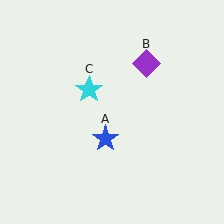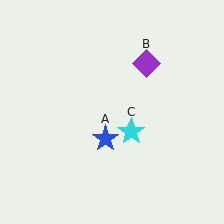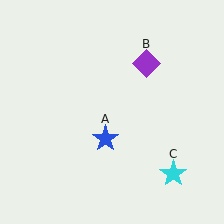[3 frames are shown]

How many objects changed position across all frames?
1 object changed position: cyan star (object C).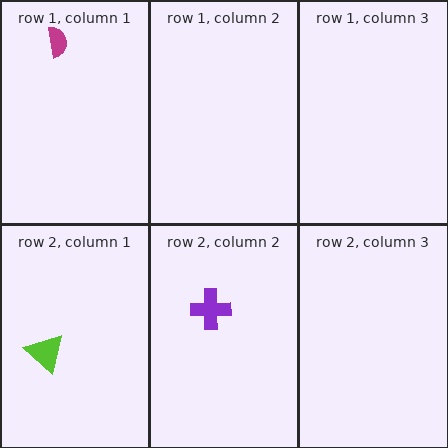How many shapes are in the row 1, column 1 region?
1.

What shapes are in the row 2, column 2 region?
The purple cross.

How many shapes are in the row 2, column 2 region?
1.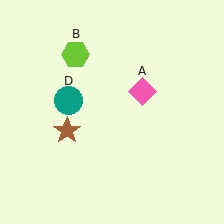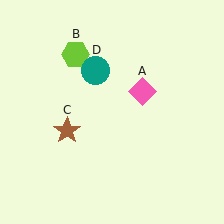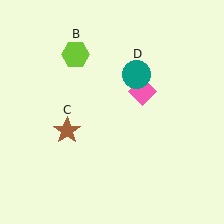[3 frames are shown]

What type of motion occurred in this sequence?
The teal circle (object D) rotated clockwise around the center of the scene.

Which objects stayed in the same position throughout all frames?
Pink diamond (object A) and lime hexagon (object B) and brown star (object C) remained stationary.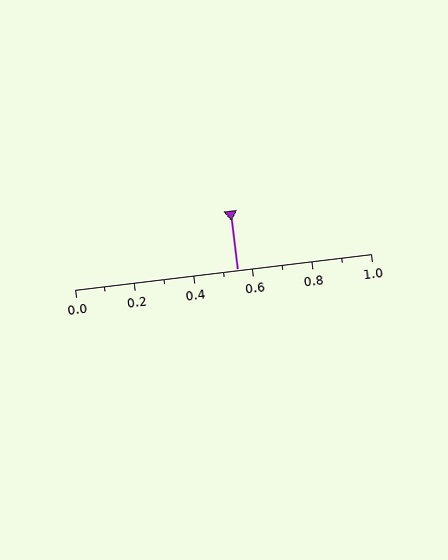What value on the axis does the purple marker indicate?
The marker indicates approximately 0.55.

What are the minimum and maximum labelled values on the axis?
The axis runs from 0.0 to 1.0.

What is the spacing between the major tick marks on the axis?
The major ticks are spaced 0.2 apart.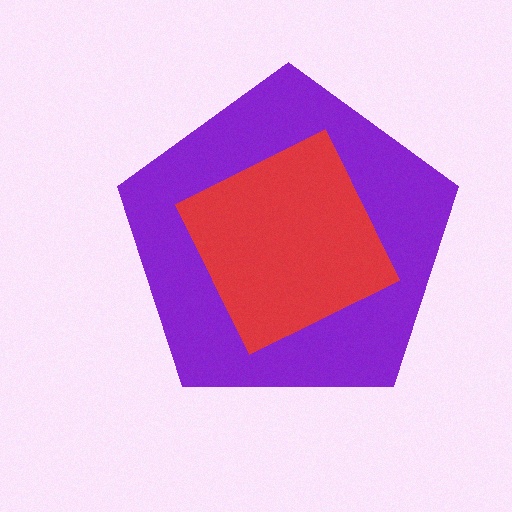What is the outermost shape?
The purple pentagon.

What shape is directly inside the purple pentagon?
The red square.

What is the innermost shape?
The red square.